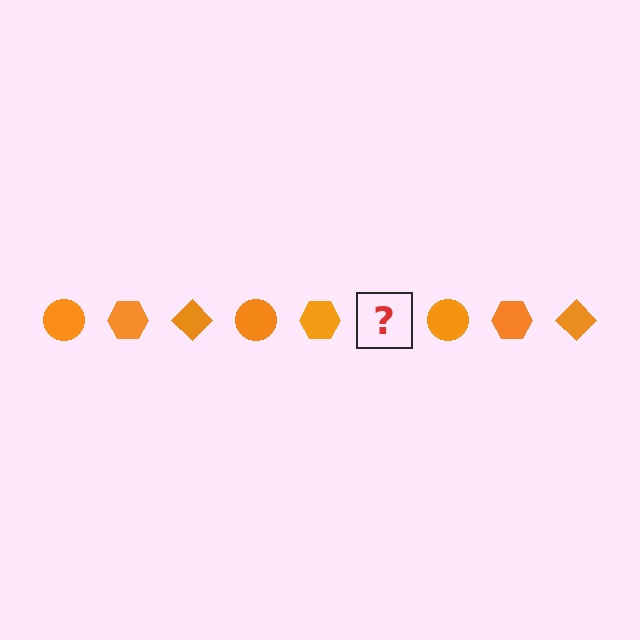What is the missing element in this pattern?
The missing element is an orange diamond.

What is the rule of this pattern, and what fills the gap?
The rule is that the pattern cycles through circle, hexagon, diamond shapes in orange. The gap should be filled with an orange diamond.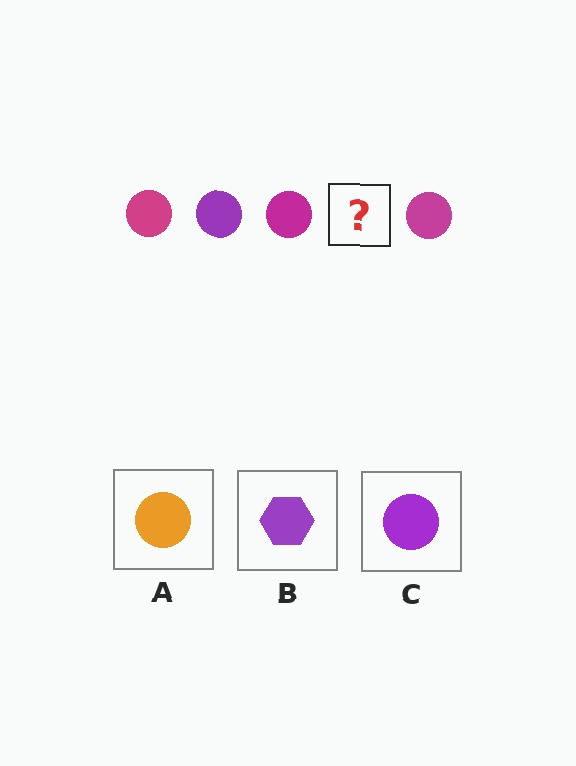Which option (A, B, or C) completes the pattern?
C.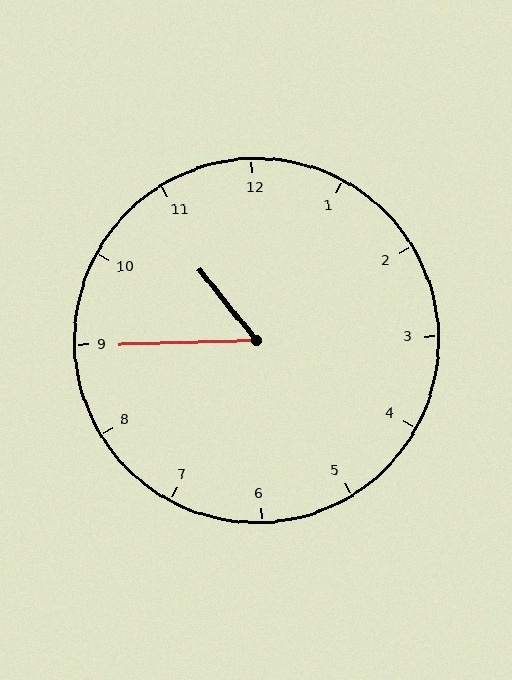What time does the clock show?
10:45.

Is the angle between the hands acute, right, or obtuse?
It is acute.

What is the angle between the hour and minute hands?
Approximately 52 degrees.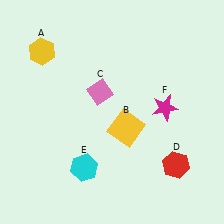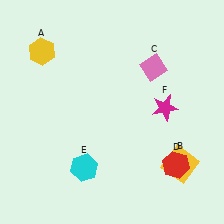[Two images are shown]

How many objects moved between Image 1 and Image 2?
2 objects moved between the two images.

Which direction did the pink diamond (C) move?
The pink diamond (C) moved right.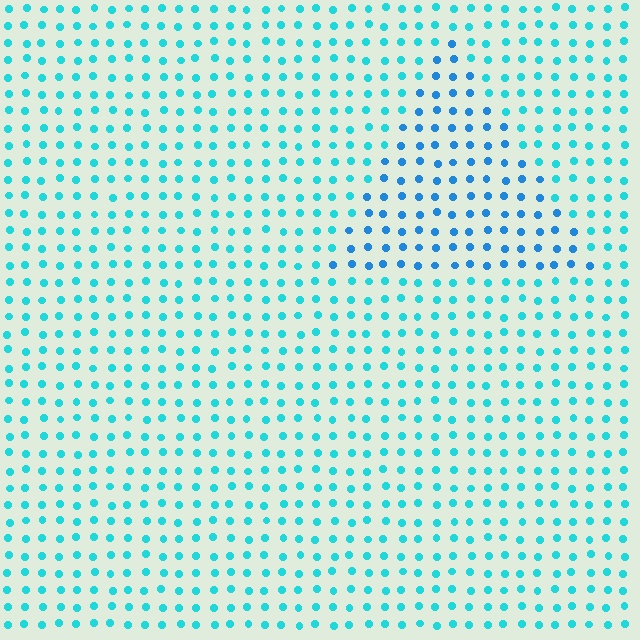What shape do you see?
I see a triangle.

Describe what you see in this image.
The image is filled with small cyan elements in a uniform arrangement. A triangle-shaped region is visible where the elements are tinted to a slightly different hue, forming a subtle color boundary.